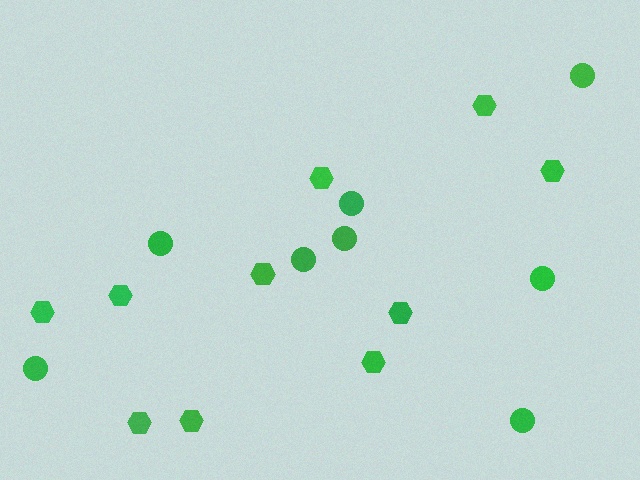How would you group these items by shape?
There are 2 groups: one group of hexagons (10) and one group of circles (8).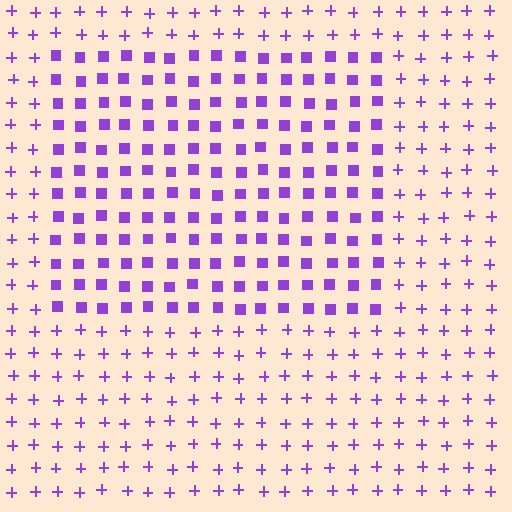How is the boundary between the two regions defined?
The boundary is defined by a change in element shape: squares inside vs. plus signs outside. All elements share the same color and spacing.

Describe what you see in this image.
The image is filled with small purple elements arranged in a uniform grid. A rectangle-shaped region contains squares, while the surrounding area contains plus signs. The boundary is defined purely by the change in element shape.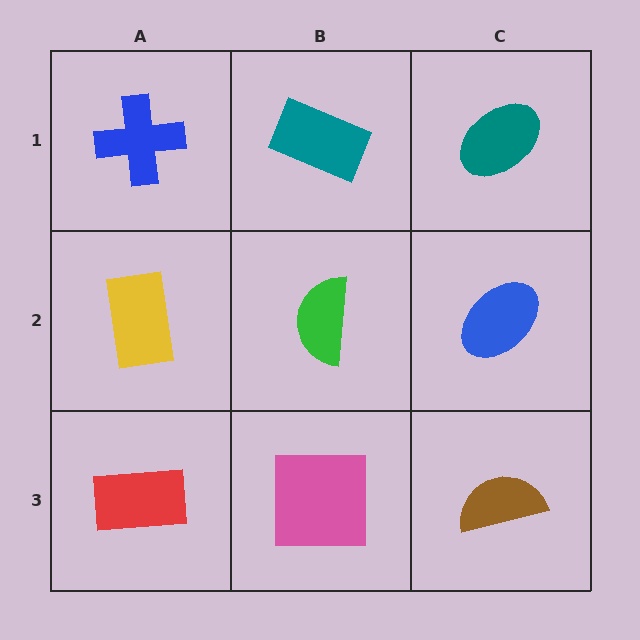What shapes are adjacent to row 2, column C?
A teal ellipse (row 1, column C), a brown semicircle (row 3, column C), a green semicircle (row 2, column B).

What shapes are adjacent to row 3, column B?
A green semicircle (row 2, column B), a red rectangle (row 3, column A), a brown semicircle (row 3, column C).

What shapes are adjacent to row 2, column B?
A teal rectangle (row 1, column B), a pink square (row 3, column B), a yellow rectangle (row 2, column A), a blue ellipse (row 2, column C).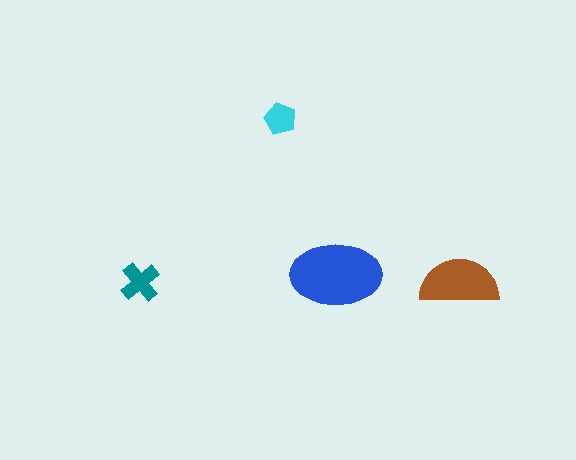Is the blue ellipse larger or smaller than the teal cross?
Larger.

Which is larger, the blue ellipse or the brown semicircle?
The blue ellipse.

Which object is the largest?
The blue ellipse.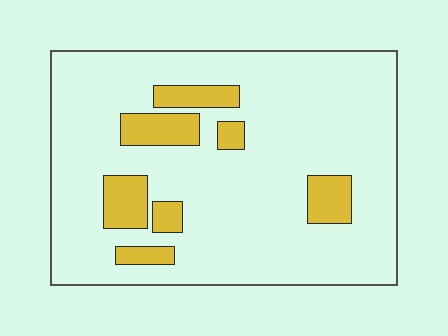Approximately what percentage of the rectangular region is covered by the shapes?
Approximately 15%.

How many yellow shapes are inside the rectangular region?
7.